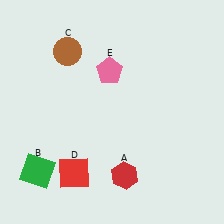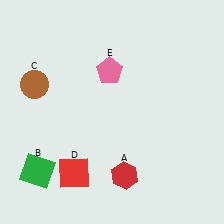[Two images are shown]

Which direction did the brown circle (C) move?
The brown circle (C) moved left.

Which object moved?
The brown circle (C) moved left.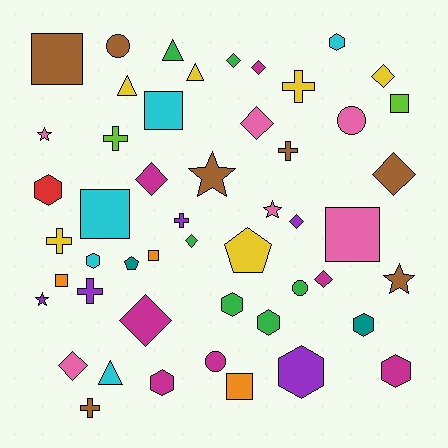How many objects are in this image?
There are 50 objects.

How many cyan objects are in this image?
There are 5 cyan objects.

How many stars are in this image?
There are 5 stars.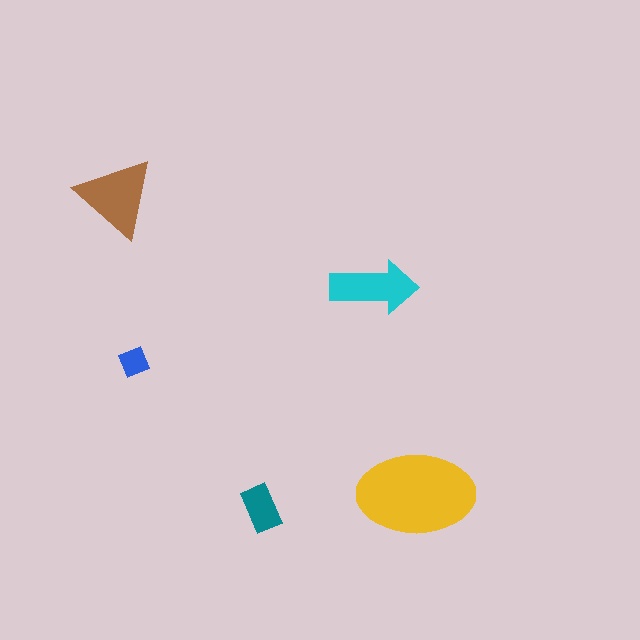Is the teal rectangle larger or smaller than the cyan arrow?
Smaller.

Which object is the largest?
The yellow ellipse.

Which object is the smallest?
The blue diamond.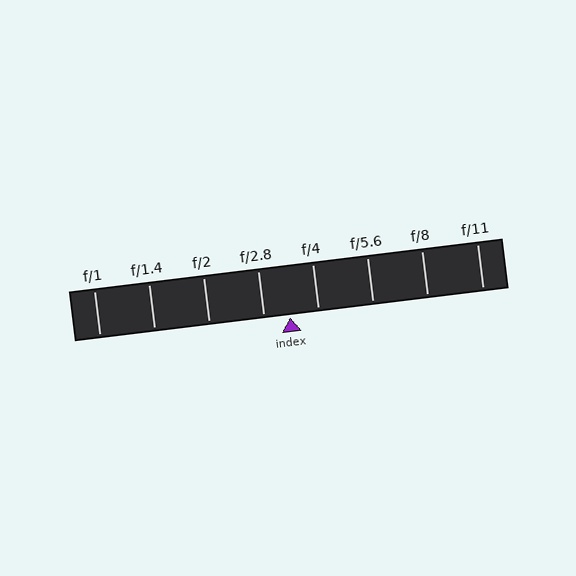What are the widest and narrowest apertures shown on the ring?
The widest aperture shown is f/1 and the narrowest is f/11.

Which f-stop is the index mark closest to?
The index mark is closest to f/2.8.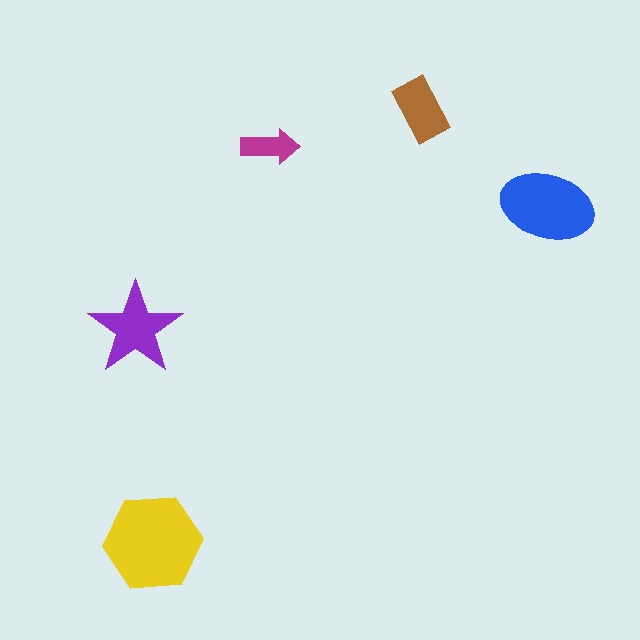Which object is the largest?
The yellow hexagon.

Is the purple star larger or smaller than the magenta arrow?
Larger.